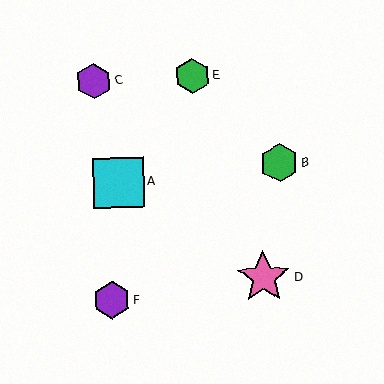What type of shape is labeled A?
Shape A is a cyan square.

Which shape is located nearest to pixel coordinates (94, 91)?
The purple hexagon (labeled C) at (94, 81) is nearest to that location.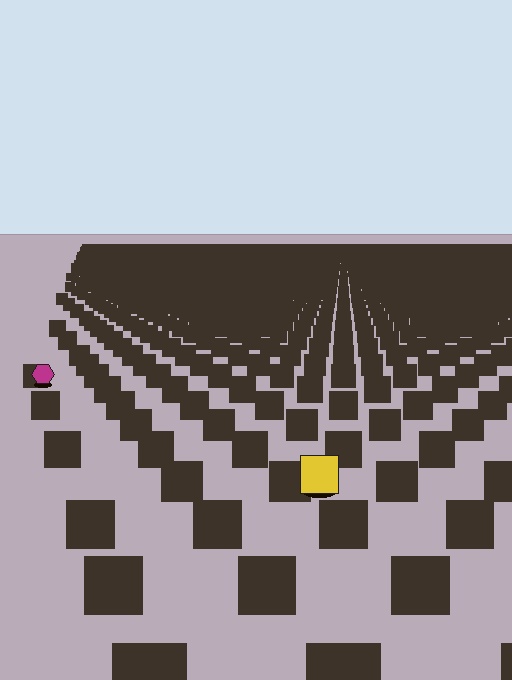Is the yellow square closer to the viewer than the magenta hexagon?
Yes. The yellow square is closer — you can tell from the texture gradient: the ground texture is coarser near it.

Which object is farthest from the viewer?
The magenta hexagon is farthest from the viewer. It appears smaller and the ground texture around it is denser.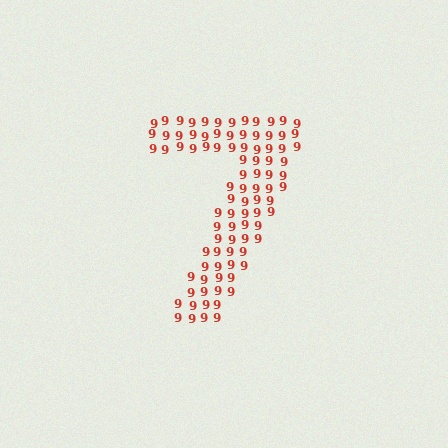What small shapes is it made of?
It is made of small digit 9's.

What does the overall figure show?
The overall figure shows the digit 7.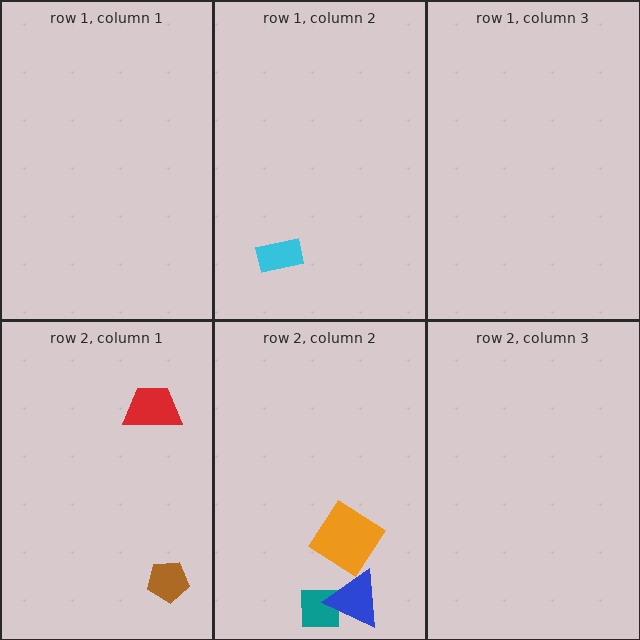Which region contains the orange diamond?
The row 2, column 2 region.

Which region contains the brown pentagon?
The row 2, column 1 region.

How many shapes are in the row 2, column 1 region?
2.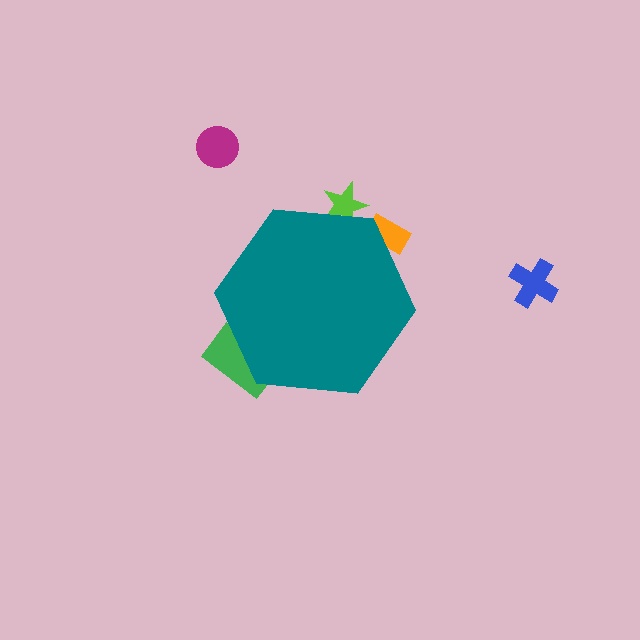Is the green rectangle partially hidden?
Yes, the green rectangle is partially hidden behind the teal hexagon.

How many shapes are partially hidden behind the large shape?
3 shapes are partially hidden.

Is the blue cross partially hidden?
No, the blue cross is fully visible.